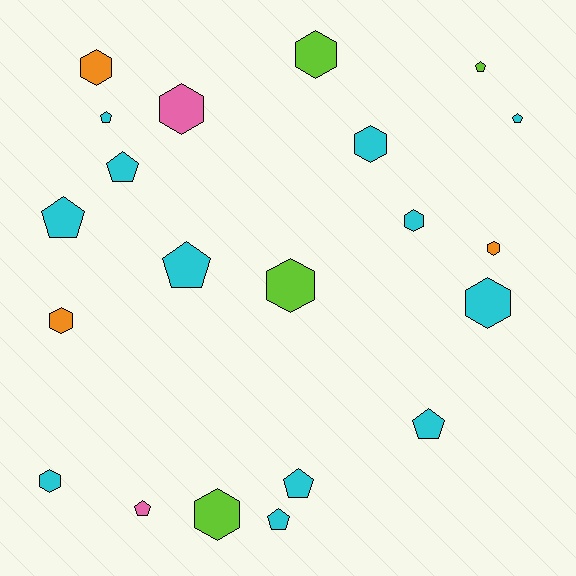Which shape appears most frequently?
Hexagon, with 11 objects.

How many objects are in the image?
There are 21 objects.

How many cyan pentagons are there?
There are 8 cyan pentagons.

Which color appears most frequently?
Cyan, with 12 objects.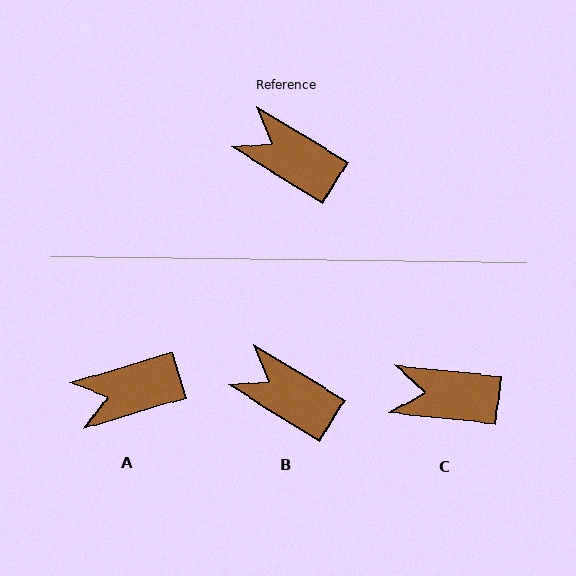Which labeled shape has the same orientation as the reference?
B.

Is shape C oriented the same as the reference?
No, it is off by about 25 degrees.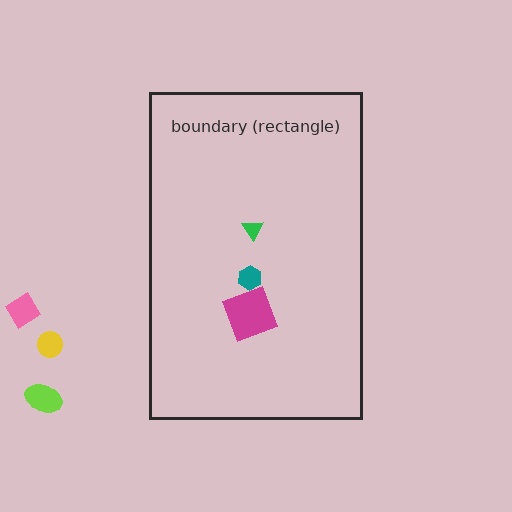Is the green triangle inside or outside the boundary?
Inside.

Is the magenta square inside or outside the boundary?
Inside.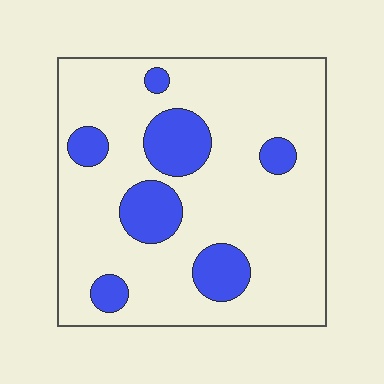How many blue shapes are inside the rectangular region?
7.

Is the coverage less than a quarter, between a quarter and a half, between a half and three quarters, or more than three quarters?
Less than a quarter.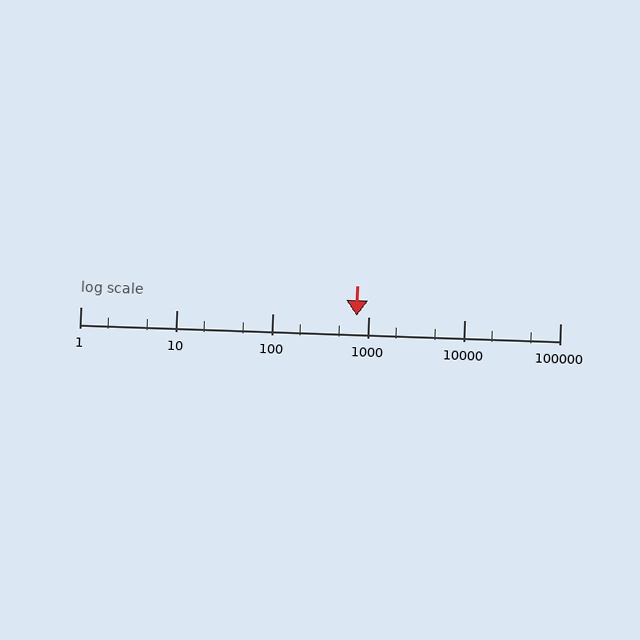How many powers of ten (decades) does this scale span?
The scale spans 5 decades, from 1 to 100000.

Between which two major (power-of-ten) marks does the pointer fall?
The pointer is between 100 and 1000.